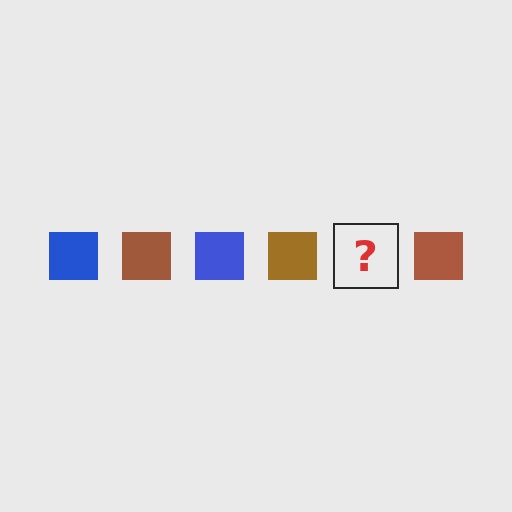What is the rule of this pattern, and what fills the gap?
The rule is that the pattern cycles through blue, brown squares. The gap should be filled with a blue square.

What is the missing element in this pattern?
The missing element is a blue square.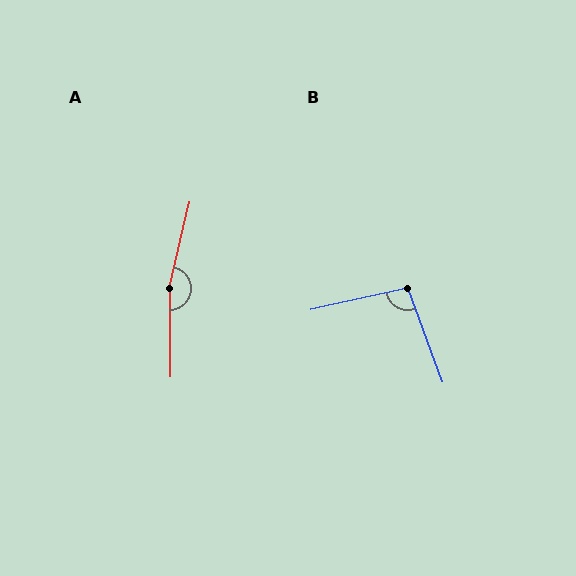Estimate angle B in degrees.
Approximately 98 degrees.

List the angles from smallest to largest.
B (98°), A (167°).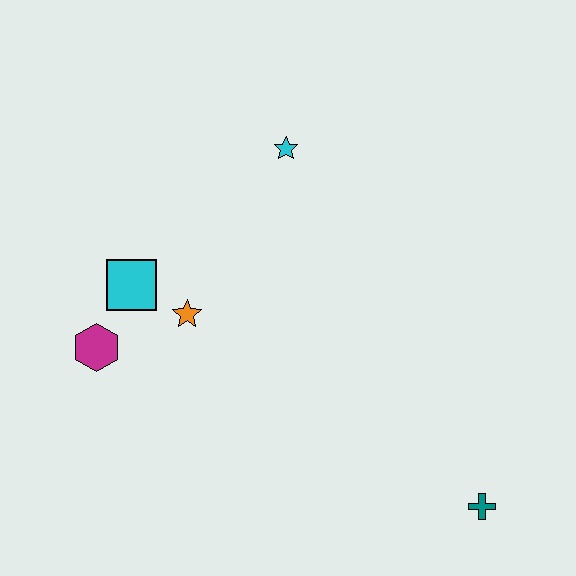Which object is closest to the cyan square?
The orange star is closest to the cyan square.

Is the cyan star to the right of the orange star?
Yes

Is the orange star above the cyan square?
No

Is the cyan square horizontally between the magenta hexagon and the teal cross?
Yes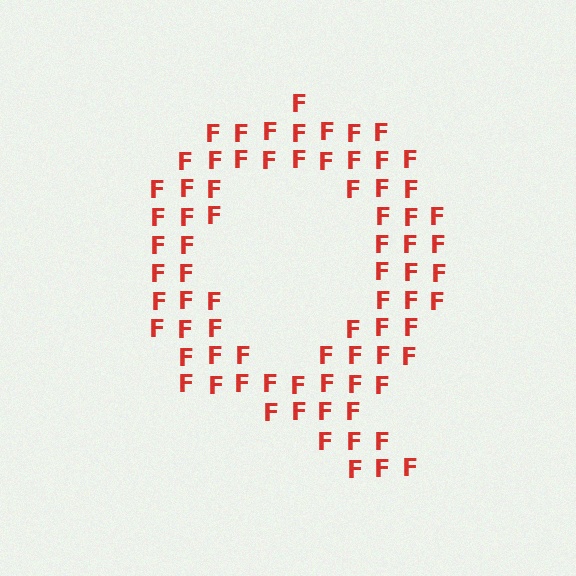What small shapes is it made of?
It is made of small letter F's.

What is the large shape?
The large shape is the letter Q.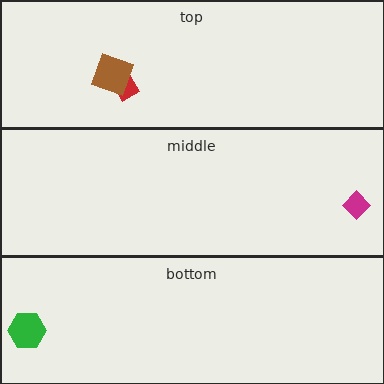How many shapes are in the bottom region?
1.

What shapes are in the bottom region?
The green hexagon.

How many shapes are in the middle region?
1.